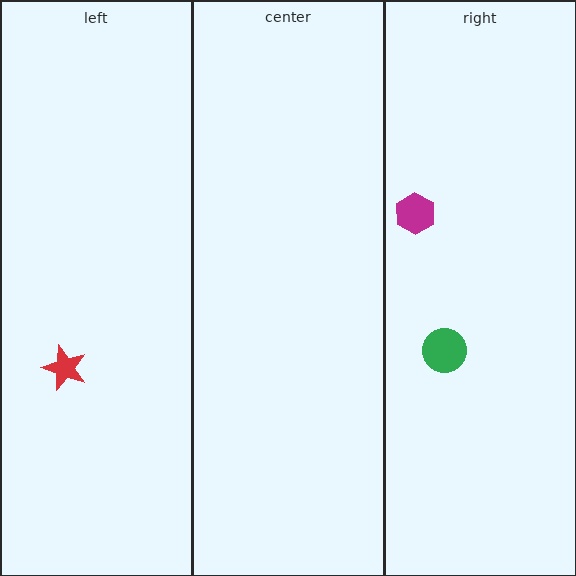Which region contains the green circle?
The right region.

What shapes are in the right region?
The green circle, the magenta hexagon.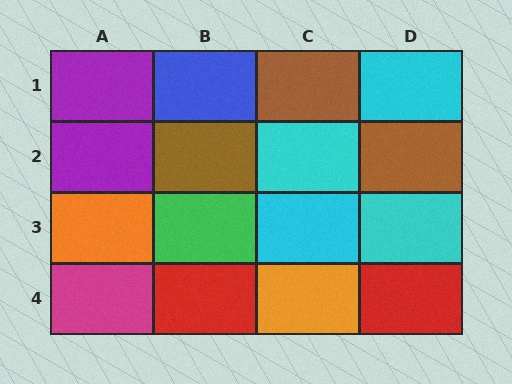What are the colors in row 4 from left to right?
Magenta, red, orange, red.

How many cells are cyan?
4 cells are cyan.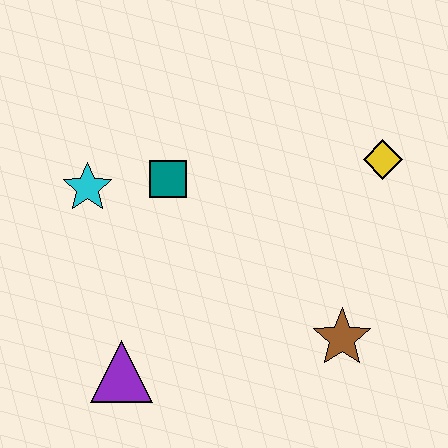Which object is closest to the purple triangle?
The cyan star is closest to the purple triangle.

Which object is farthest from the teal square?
The brown star is farthest from the teal square.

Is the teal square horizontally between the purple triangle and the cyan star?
No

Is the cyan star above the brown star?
Yes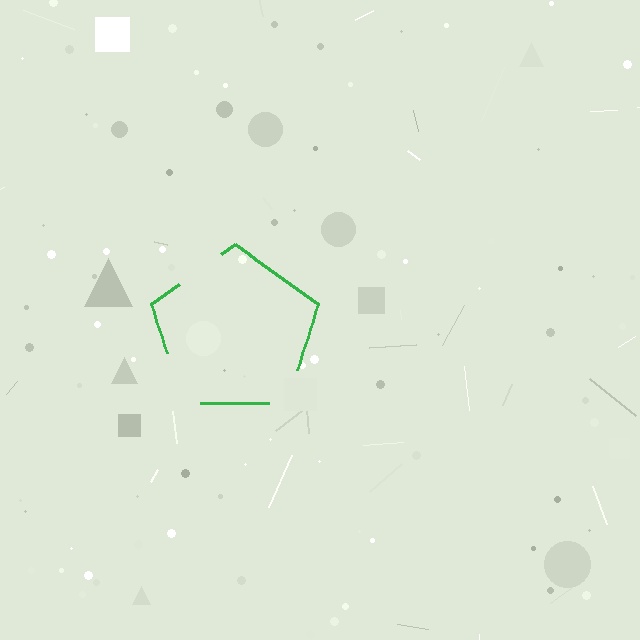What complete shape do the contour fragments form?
The contour fragments form a pentagon.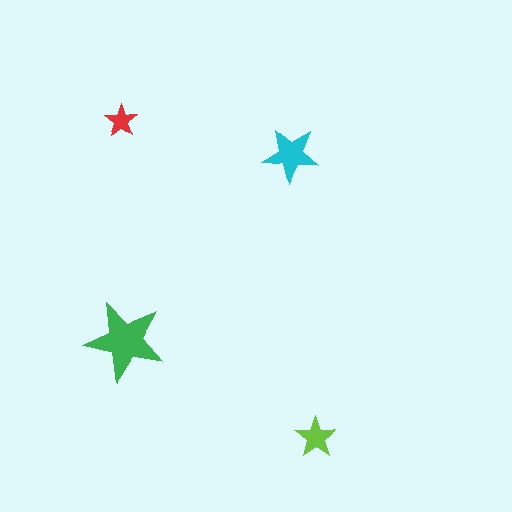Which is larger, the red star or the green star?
The green one.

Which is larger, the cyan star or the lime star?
The cyan one.